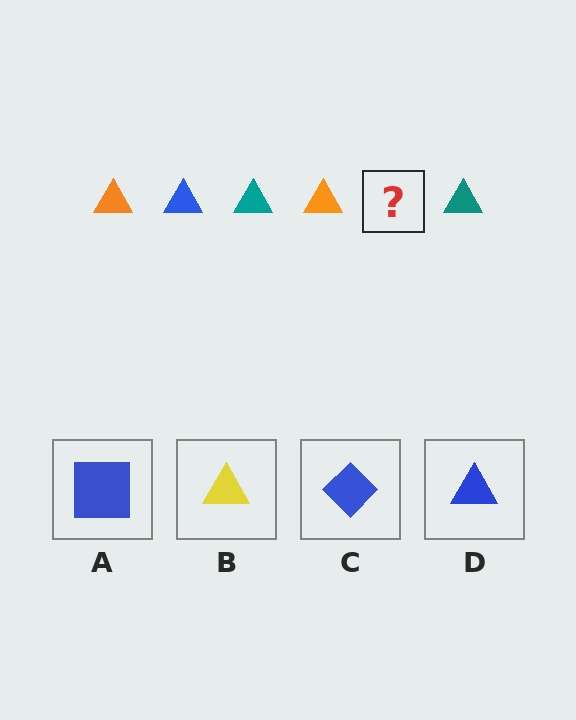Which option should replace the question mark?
Option D.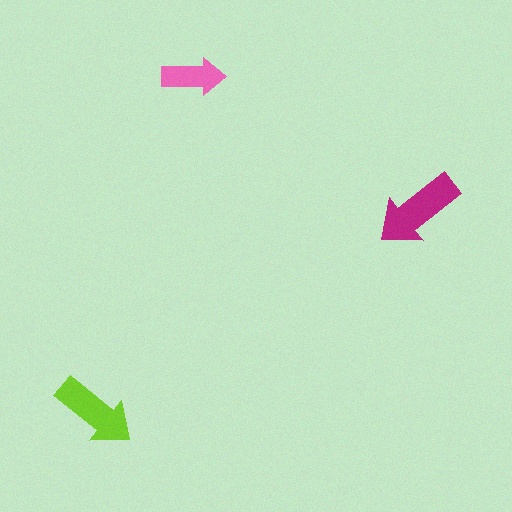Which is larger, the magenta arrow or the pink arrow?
The magenta one.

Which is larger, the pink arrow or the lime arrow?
The lime one.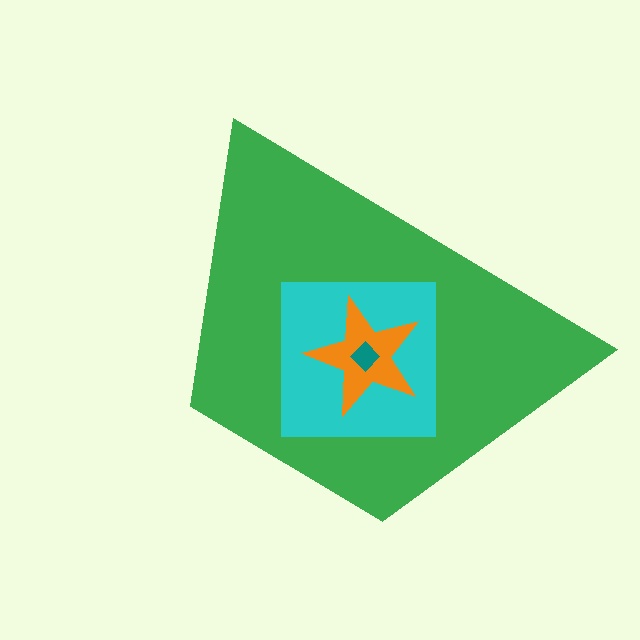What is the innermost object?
The teal diamond.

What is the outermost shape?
The green trapezoid.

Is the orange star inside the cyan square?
Yes.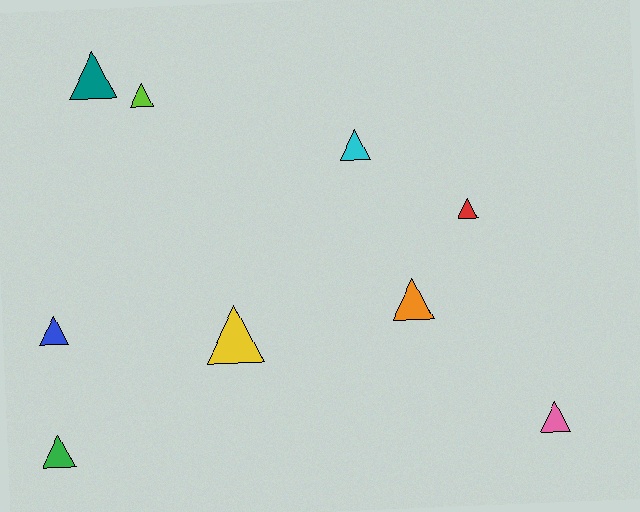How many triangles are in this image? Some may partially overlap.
There are 9 triangles.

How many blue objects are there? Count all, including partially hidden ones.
There is 1 blue object.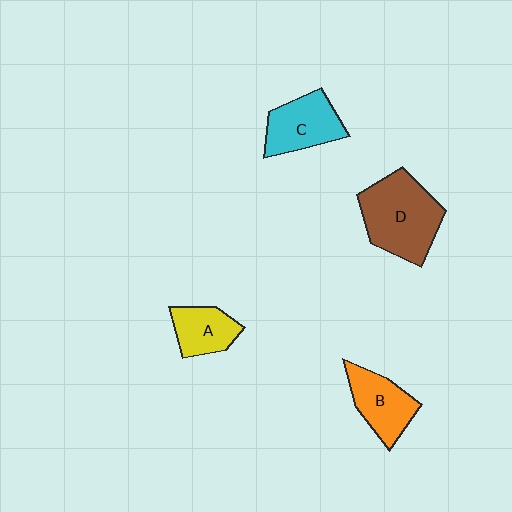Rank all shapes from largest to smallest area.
From largest to smallest: D (brown), C (cyan), B (orange), A (yellow).